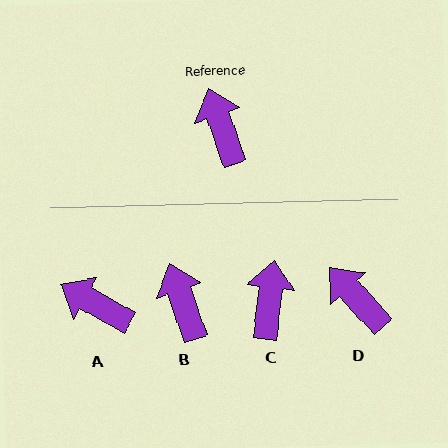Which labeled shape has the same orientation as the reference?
B.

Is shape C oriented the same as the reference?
No, it is off by about 26 degrees.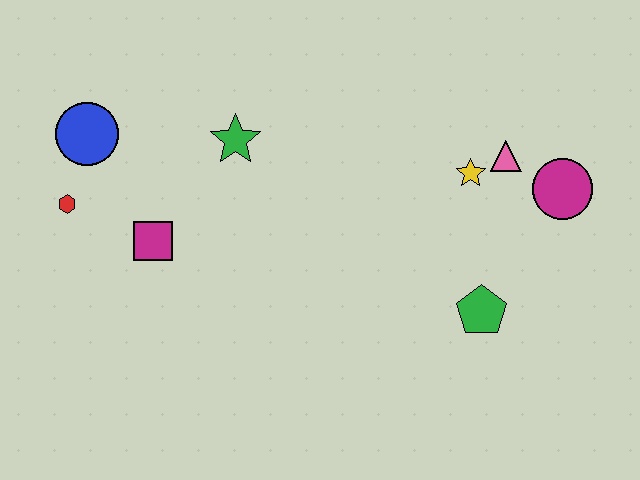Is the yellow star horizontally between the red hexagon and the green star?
No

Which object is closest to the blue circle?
The red hexagon is closest to the blue circle.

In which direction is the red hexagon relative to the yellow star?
The red hexagon is to the left of the yellow star.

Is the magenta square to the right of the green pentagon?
No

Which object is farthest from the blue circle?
The magenta circle is farthest from the blue circle.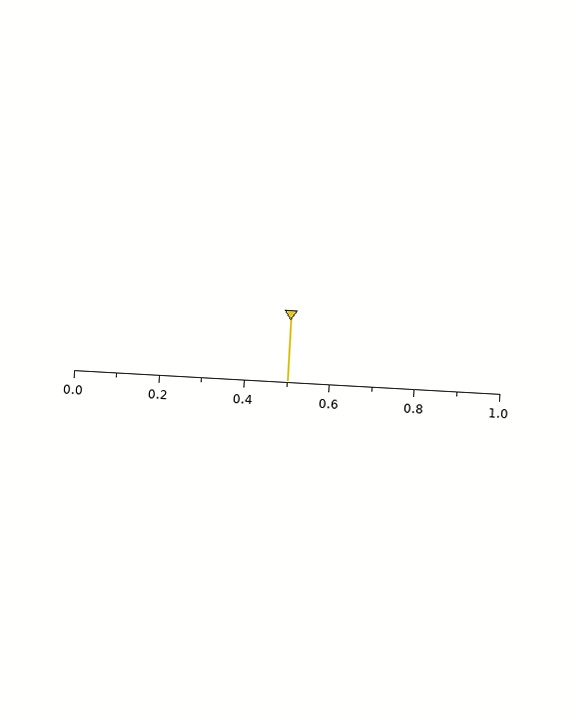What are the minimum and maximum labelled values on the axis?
The axis runs from 0.0 to 1.0.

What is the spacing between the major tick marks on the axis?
The major ticks are spaced 0.2 apart.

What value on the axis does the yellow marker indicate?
The marker indicates approximately 0.5.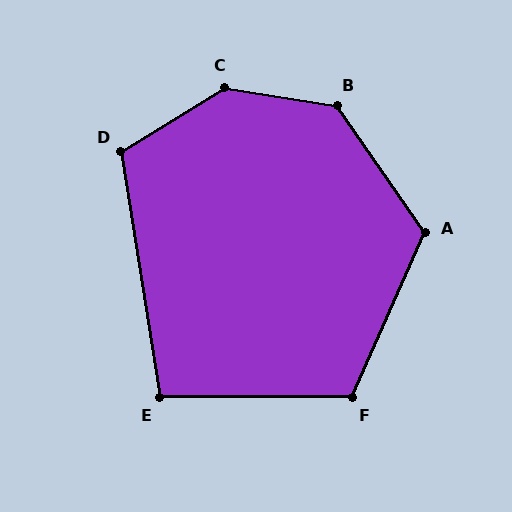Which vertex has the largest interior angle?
C, at approximately 140 degrees.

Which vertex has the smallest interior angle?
E, at approximately 99 degrees.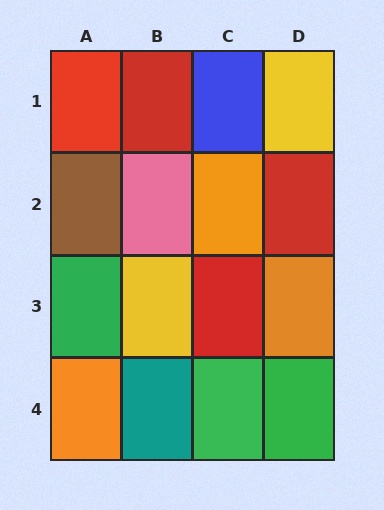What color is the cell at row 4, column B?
Teal.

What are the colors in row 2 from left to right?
Brown, pink, orange, red.